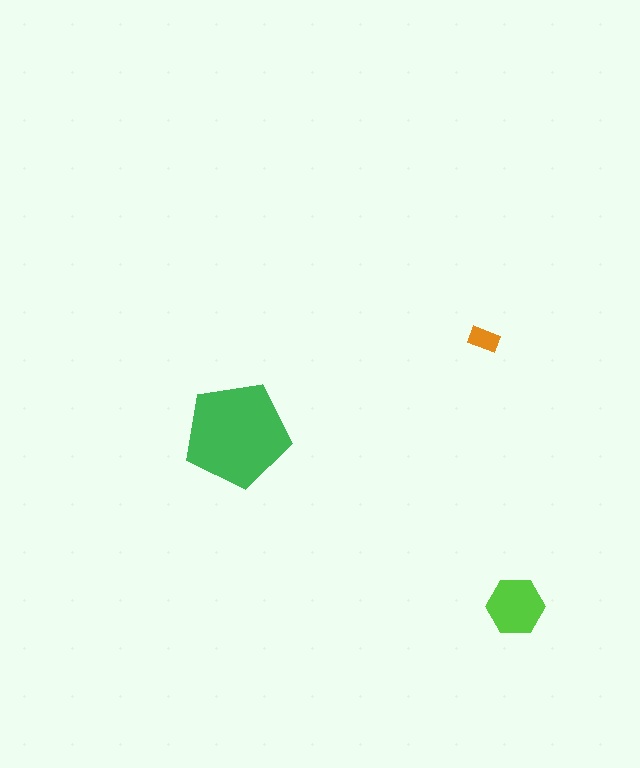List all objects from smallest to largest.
The orange rectangle, the lime hexagon, the green pentagon.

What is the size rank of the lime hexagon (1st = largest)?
2nd.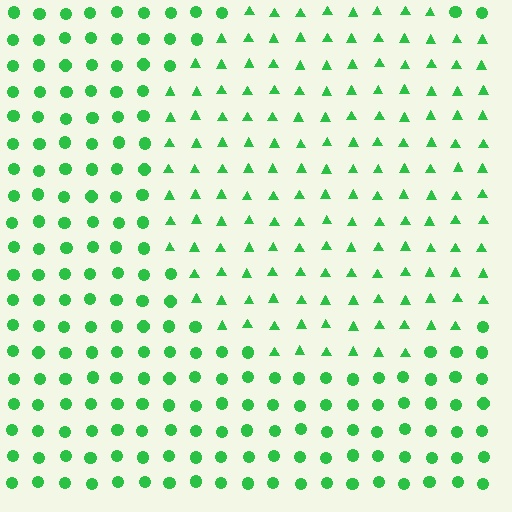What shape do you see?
I see a circle.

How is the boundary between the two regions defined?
The boundary is defined by a change in element shape: triangles inside vs. circles outside. All elements share the same color and spacing.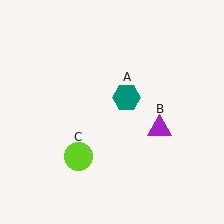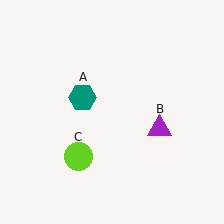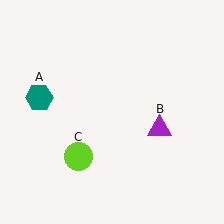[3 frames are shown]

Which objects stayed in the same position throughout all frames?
Purple triangle (object B) and lime circle (object C) remained stationary.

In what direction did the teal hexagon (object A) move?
The teal hexagon (object A) moved left.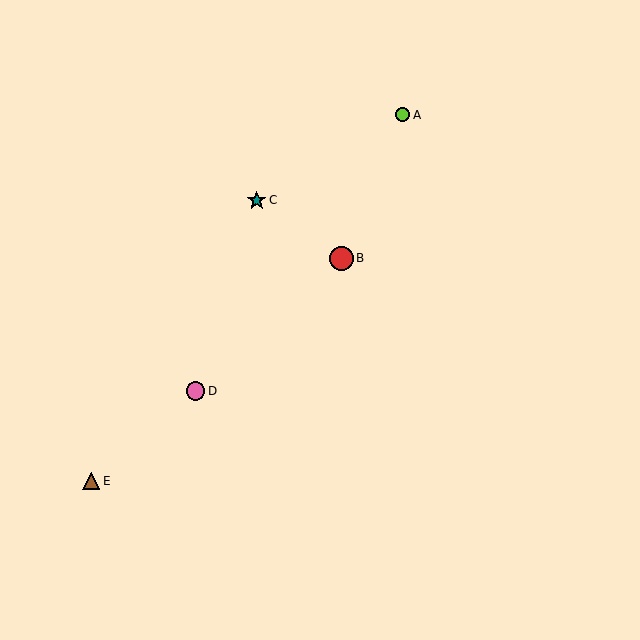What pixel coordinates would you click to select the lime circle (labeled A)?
Click at (403, 115) to select the lime circle A.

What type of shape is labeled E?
Shape E is a brown triangle.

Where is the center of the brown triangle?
The center of the brown triangle is at (91, 481).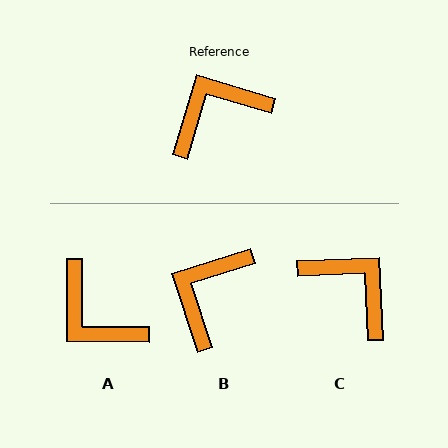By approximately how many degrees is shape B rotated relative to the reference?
Approximately 34 degrees counter-clockwise.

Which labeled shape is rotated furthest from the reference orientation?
A, about 106 degrees away.